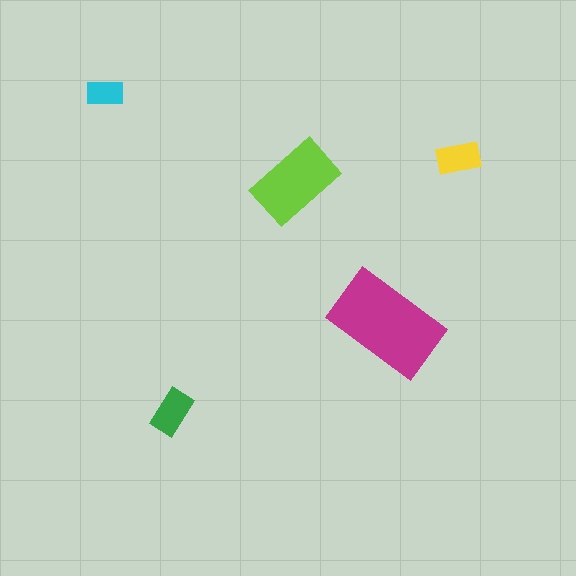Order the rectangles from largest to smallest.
the magenta one, the lime one, the green one, the yellow one, the cyan one.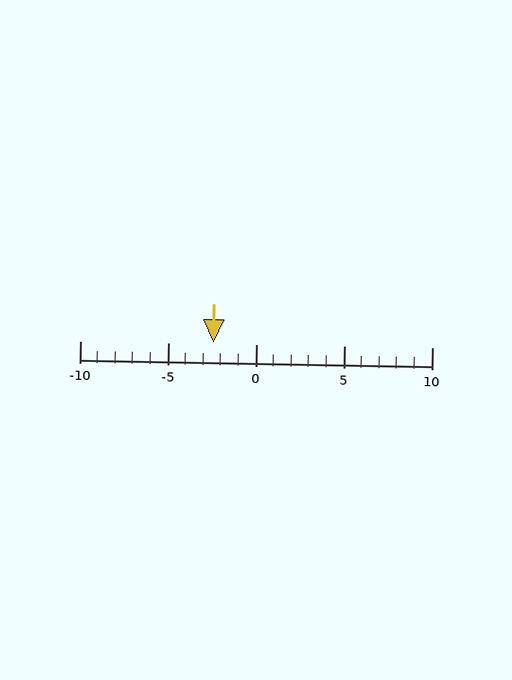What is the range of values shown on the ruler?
The ruler shows values from -10 to 10.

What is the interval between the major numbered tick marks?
The major tick marks are spaced 5 units apart.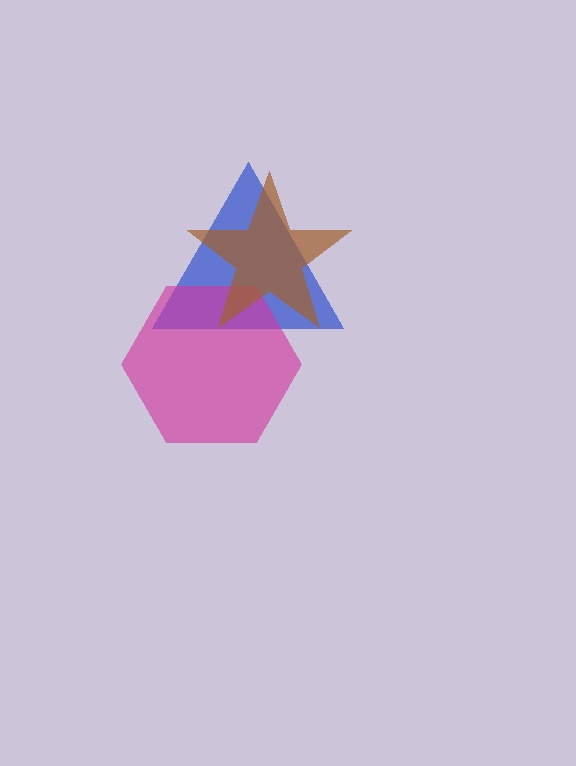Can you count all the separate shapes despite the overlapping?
Yes, there are 3 separate shapes.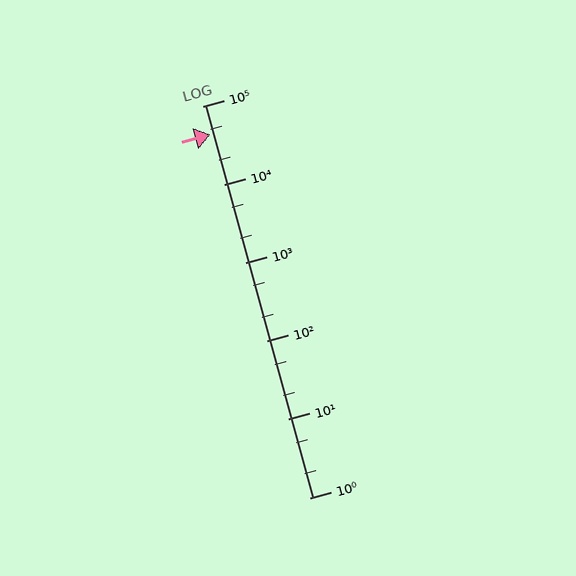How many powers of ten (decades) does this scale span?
The scale spans 5 decades, from 1 to 100000.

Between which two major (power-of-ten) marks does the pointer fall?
The pointer is between 10000 and 100000.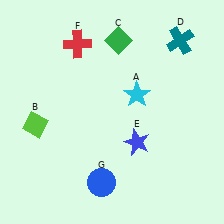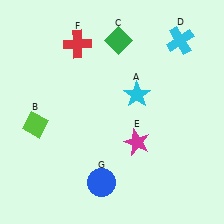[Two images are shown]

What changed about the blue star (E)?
In Image 1, E is blue. In Image 2, it changed to magenta.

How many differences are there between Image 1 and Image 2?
There are 2 differences between the two images.